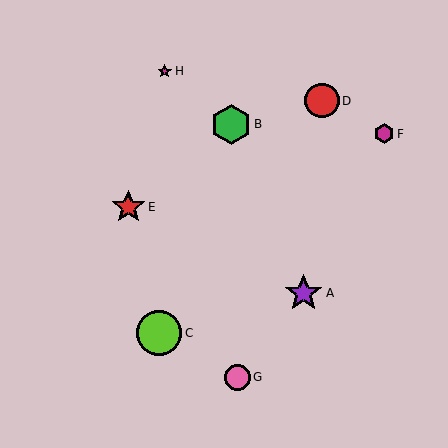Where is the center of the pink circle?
The center of the pink circle is at (237, 377).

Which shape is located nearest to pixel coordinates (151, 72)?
The magenta star (labeled H) at (165, 71) is nearest to that location.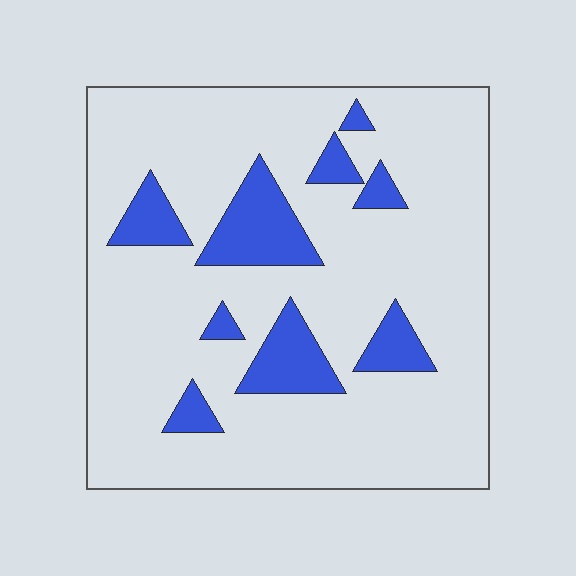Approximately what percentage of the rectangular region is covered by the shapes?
Approximately 15%.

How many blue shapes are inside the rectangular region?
9.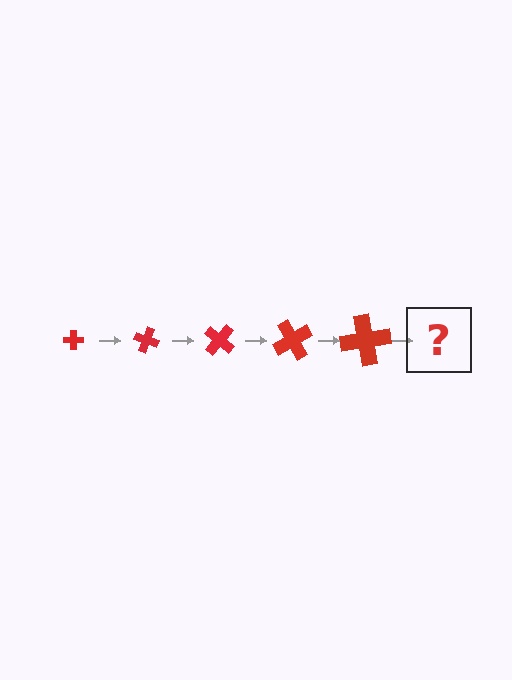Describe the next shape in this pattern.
It should be a cross, larger than the previous one and rotated 100 degrees from the start.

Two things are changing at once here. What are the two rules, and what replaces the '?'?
The two rules are that the cross grows larger each step and it rotates 20 degrees each step. The '?' should be a cross, larger than the previous one and rotated 100 degrees from the start.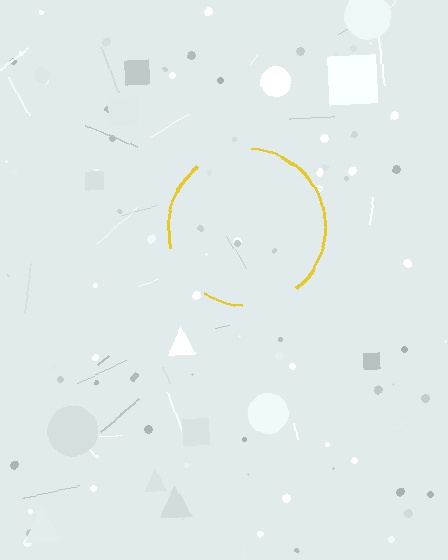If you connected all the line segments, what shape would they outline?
They would outline a circle.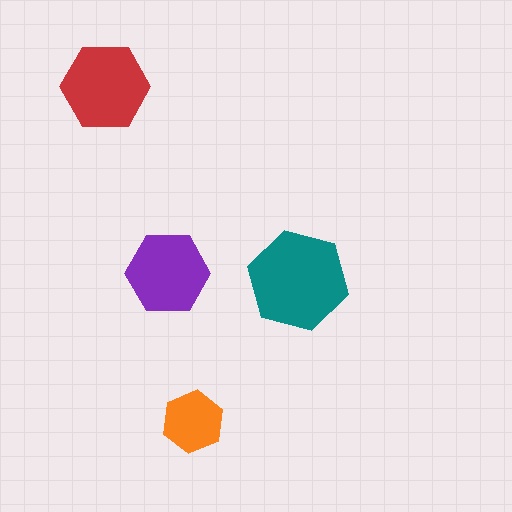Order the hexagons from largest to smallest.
the teal one, the red one, the purple one, the orange one.